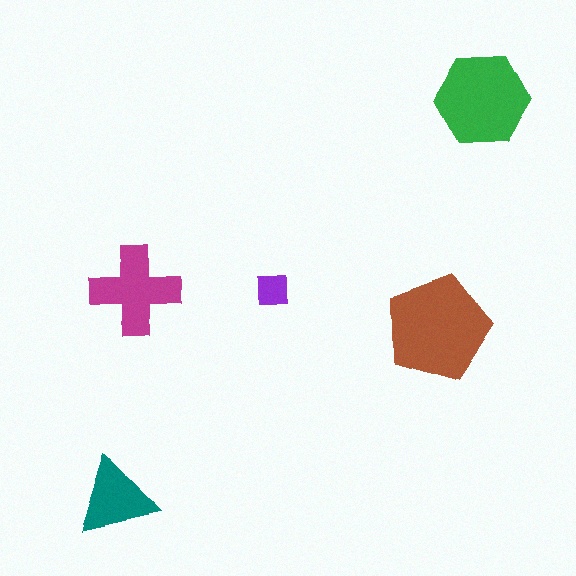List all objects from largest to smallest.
The brown pentagon, the green hexagon, the magenta cross, the teal triangle, the purple square.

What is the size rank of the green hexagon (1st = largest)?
2nd.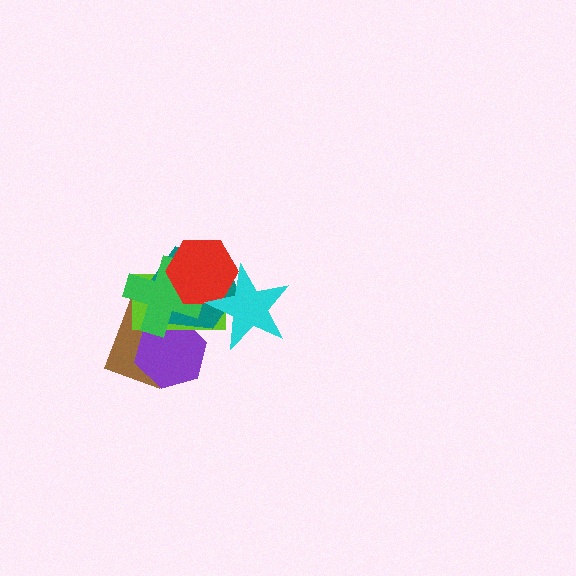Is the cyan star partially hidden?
No, no other shape covers it.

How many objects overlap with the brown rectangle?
4 objects overlap with the brown rectangle.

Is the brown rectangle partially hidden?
Yes, it is partially covered by another shape.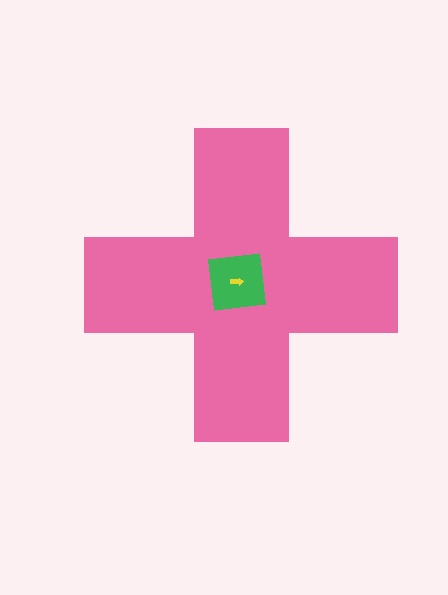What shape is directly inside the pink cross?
The green square.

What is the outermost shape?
The pink cross.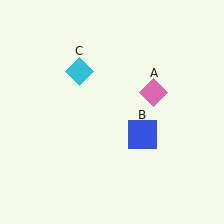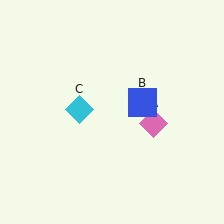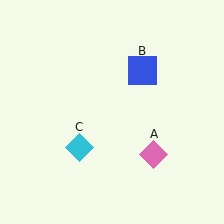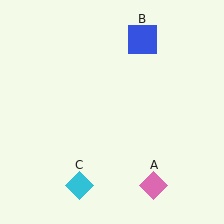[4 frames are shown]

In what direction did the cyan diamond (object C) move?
The cyan diamond (object C) moved down.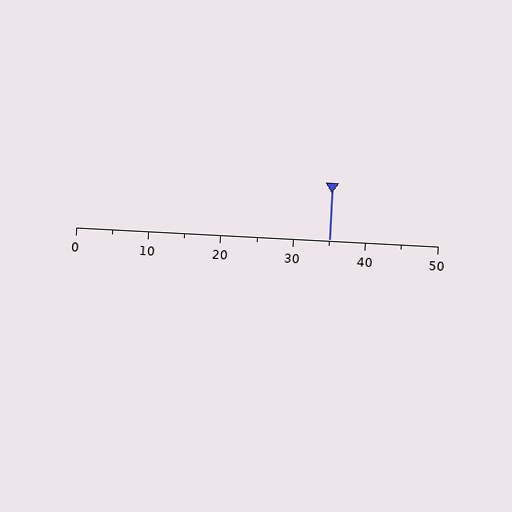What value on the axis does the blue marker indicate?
The marker indicates approximately 35.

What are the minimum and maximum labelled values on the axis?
The axis runs from 0 to 50.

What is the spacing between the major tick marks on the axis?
The major ticks are spaced 10 apart.